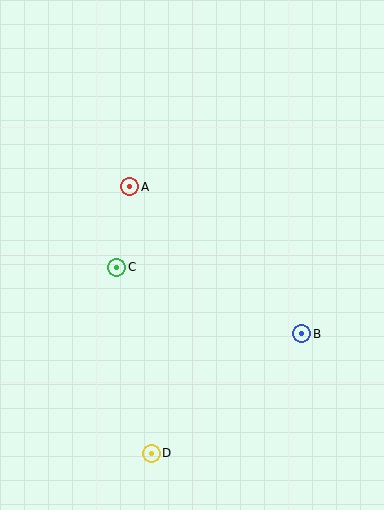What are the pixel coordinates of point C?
Point C is at (117, 267).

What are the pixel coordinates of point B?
Point B is at (302, 334).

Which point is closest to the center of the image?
Point C at (117, 267) is closest to the center.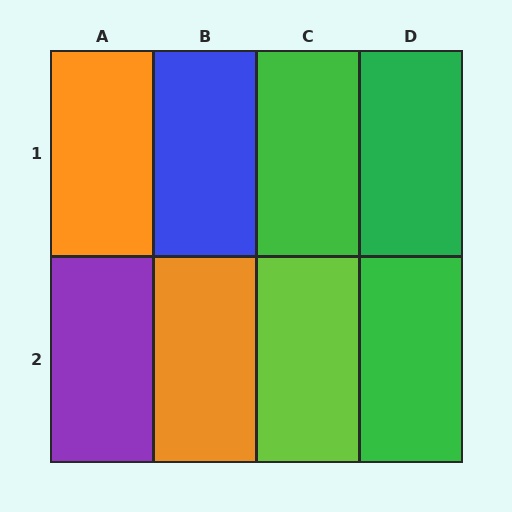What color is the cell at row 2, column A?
Purple.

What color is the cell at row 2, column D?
Green.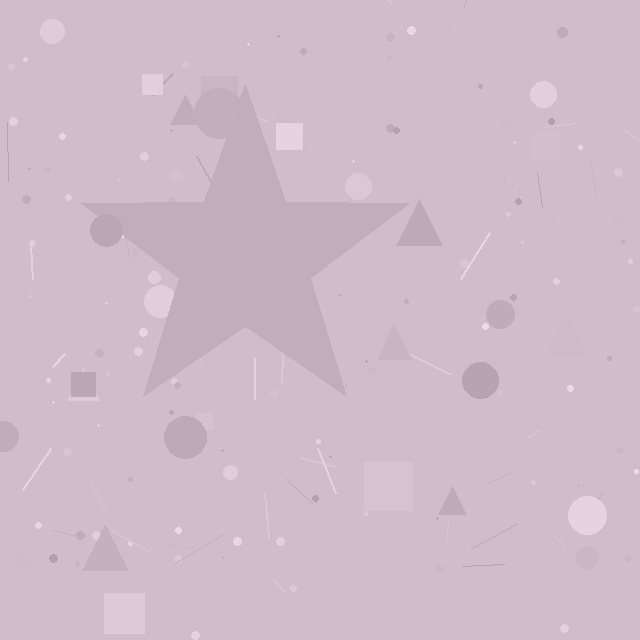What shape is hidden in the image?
A star is hidden in the image.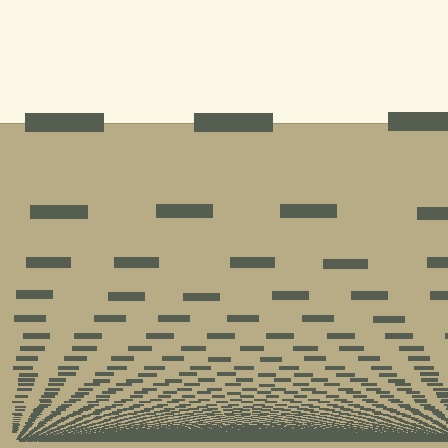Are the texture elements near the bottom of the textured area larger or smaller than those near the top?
Smaller. The gradient is inverted — elements near the bottom are smaller and denser.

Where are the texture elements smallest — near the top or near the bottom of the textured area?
Near the bottom.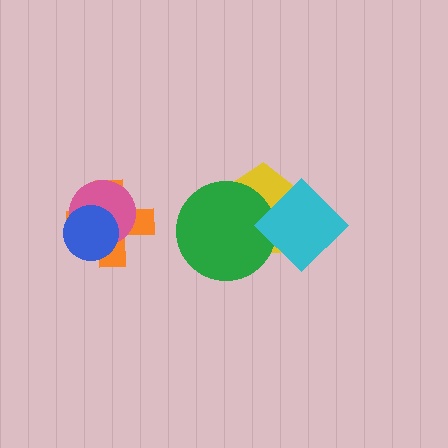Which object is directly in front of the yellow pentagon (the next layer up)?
The green circle is directly in front of the yellow pentagon.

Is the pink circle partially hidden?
Yes, it is partially covered by another shape.